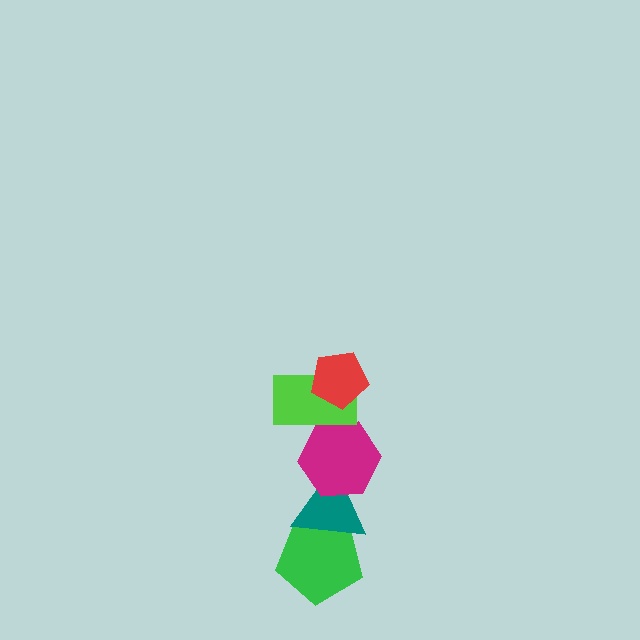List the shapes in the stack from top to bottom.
From top to bottom: the red pentagon, the lime rectangle, the magenta hexagon, the teal triangle, the green pentagon.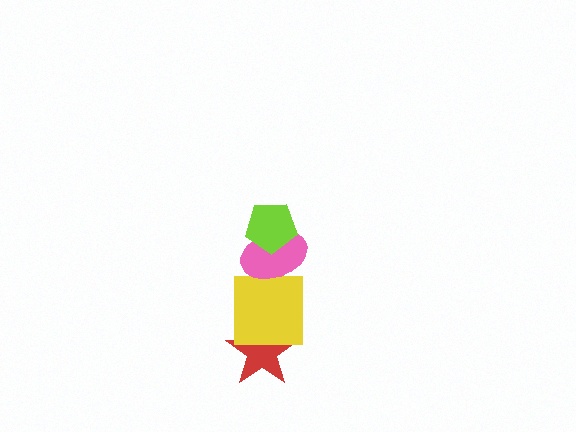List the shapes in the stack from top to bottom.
From top to bottom: the lime pentagon, the pink ellipse, the yellow square, the red star.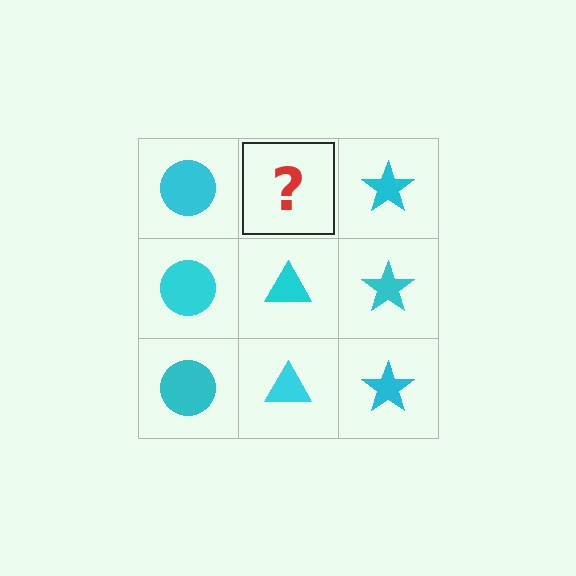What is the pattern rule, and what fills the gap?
The rule is that each column has a consistent shape. The gap should be filled with a cyan triangle.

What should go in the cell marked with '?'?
The missing cell should contain a cyan triangle.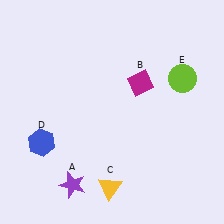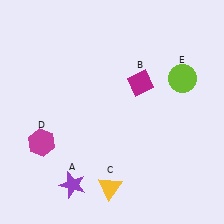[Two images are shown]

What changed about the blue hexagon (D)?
In Image 1, D is blue. In Image 2, it changed to magenta.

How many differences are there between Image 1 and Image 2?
There is 1 difference between the two images.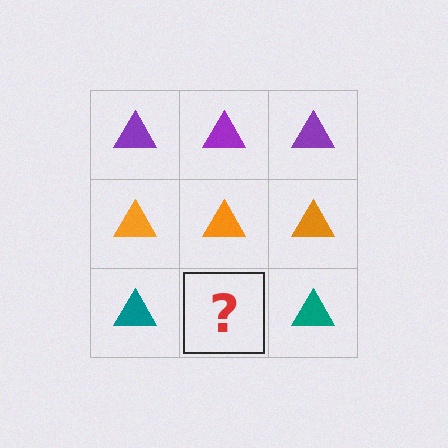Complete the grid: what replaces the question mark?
The question mark should be replaced with a teal triangle.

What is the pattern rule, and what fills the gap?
The rule is that each row has a consistent color. The gap should be filled with a teal triangle.